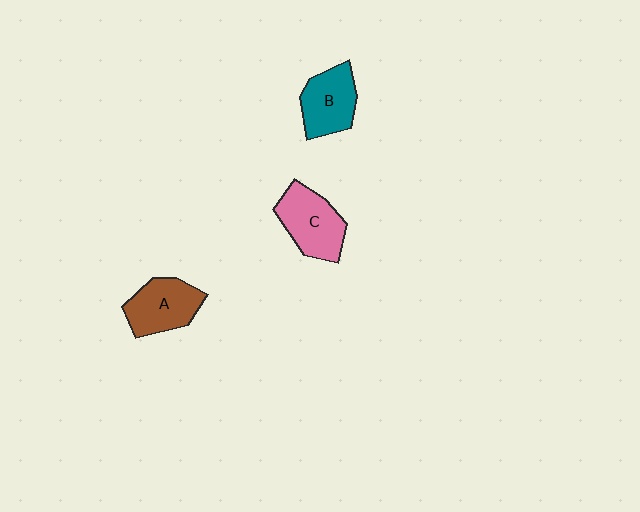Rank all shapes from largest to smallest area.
From largest to smallest: C (pink), A (brown), B (teal).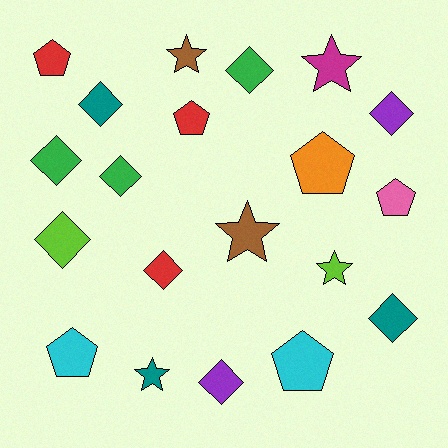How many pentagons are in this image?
There are 6 pentagons.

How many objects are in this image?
There are 20 objects.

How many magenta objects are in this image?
There is 1 magenta object.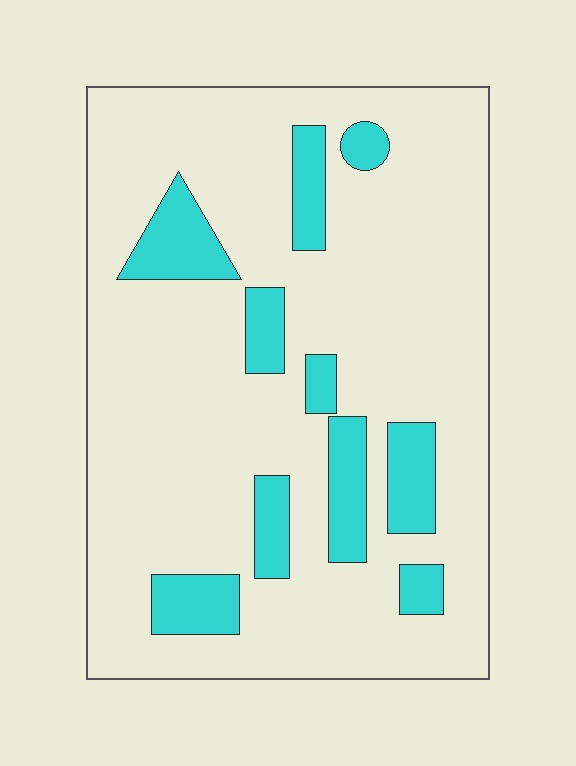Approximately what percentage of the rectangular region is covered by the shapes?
Approximately 15%.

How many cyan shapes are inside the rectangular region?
10.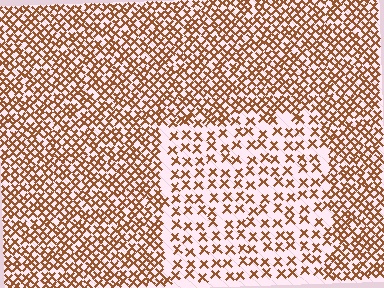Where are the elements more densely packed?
The elements are more densely packed outside the rectangle boundary.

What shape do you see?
I see a rectangle.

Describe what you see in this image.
The image contains small brown elements arranged at two different densities. A rectangle-shaped region is visible where the elements are less densely packed than the surrounding area.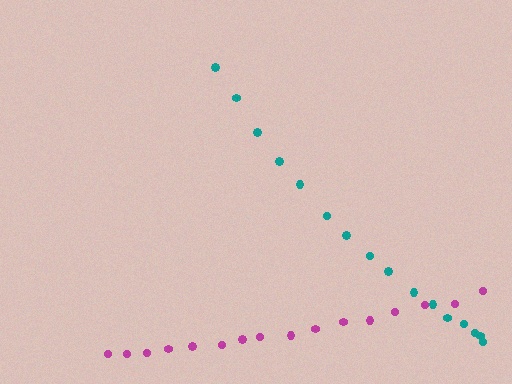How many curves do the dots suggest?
There are 2 distinct paths.